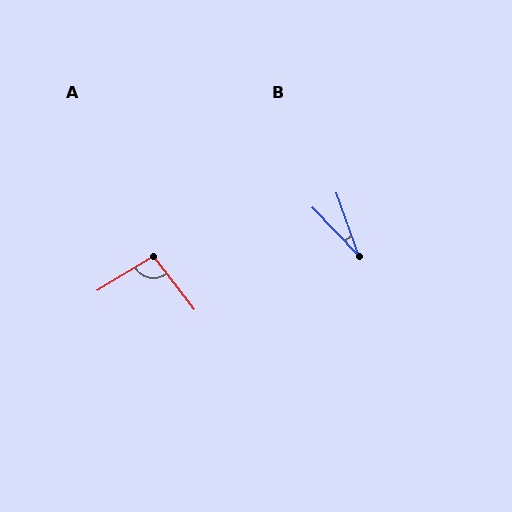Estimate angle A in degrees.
Approximately 97 degrees.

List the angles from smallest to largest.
B (24°), A (97°).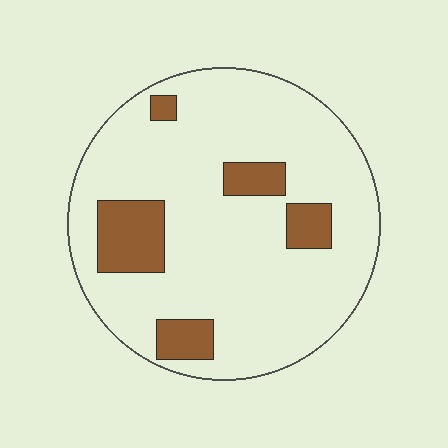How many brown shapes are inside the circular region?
5.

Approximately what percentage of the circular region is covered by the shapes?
Approximately 15%.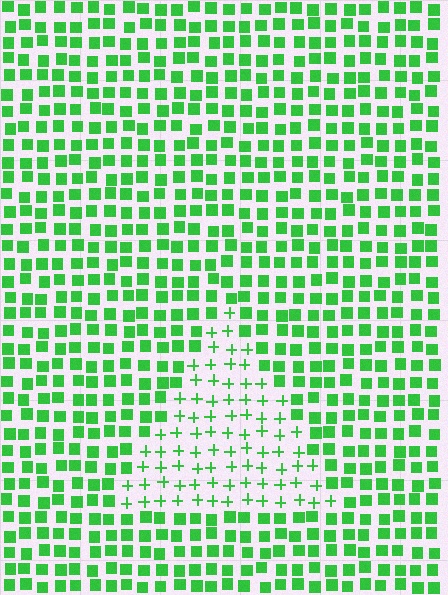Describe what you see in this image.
The image is filled with small green elements arranged in a uniform grid. A triangle-shaped region contains plus signs, while the surrounding area contains squares. The boundary is defined purely by the change in element shape.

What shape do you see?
I see a triangle.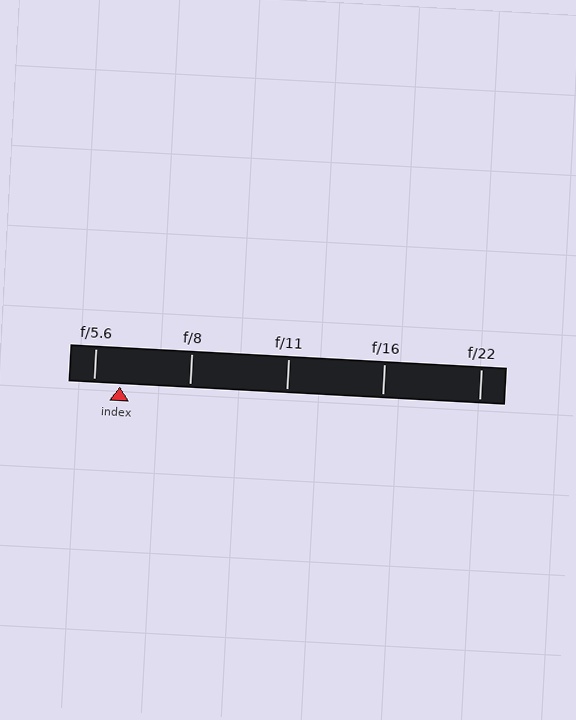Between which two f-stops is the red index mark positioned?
The index mark is between f/5.6 and f/8.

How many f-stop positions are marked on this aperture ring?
There are 5 f-stop positions marked.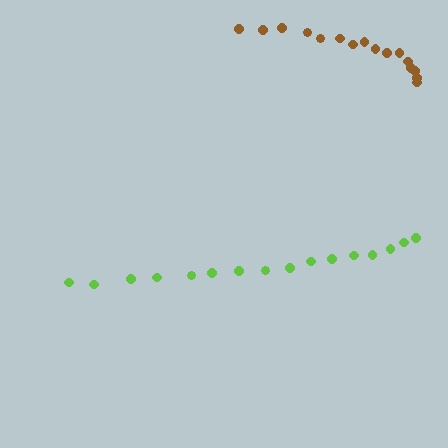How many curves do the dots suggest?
There are 2 distinct paths.